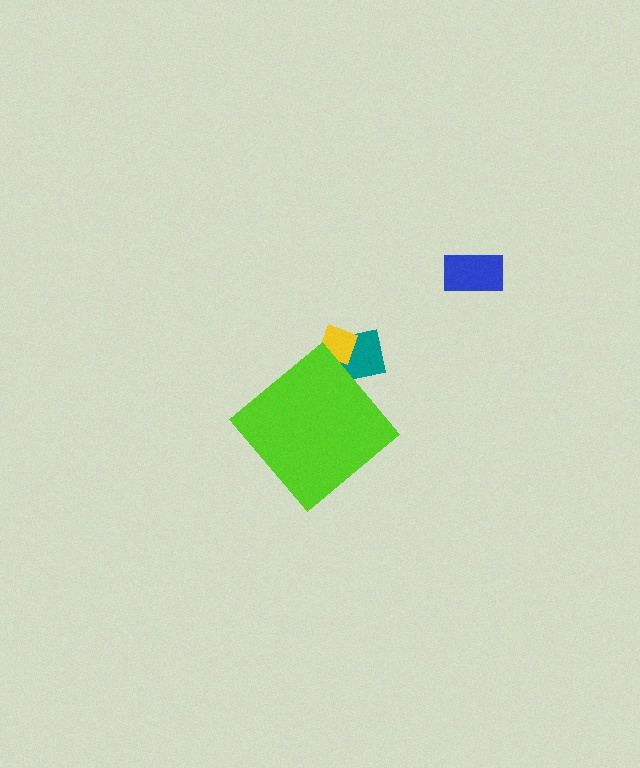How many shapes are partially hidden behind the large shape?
2 shapes are partially hidden.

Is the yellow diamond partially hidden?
Yes, the yellow diamond is partially hidden behind the lime diamond.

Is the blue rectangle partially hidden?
No, the blue rectangle is fully visible.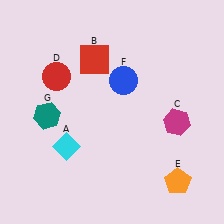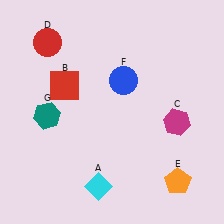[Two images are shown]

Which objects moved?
The objects that moved are: the cyan diamond (A), the red square (B), the red circle (D).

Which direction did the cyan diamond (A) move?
The cyan diamond (A) moved down.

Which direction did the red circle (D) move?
The red circle (D) moved up.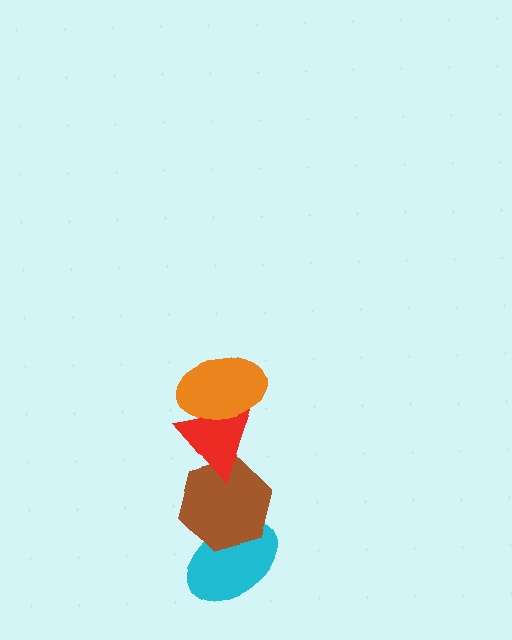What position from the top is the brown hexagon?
The brown hexagon is 3rd from the top.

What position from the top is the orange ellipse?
The orange ellipse is 1st from the top.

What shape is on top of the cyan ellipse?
The brown hexagon is on top of the cyan ellipse.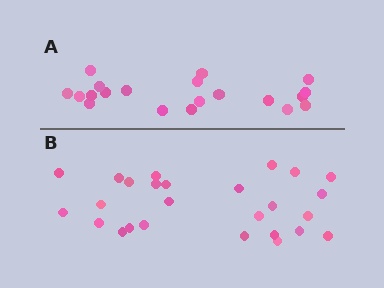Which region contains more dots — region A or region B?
Region B (the bottom region) has more dots.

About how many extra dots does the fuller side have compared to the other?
Region B has about 6 more dots than region A.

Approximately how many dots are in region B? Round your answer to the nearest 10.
About 30 dots. (The exact count is 26, which rounds to 30.)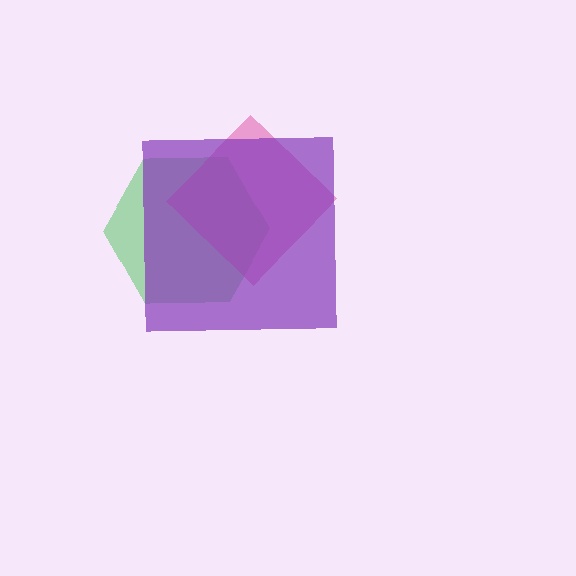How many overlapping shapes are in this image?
There are 3 overlapping shapes in the image.